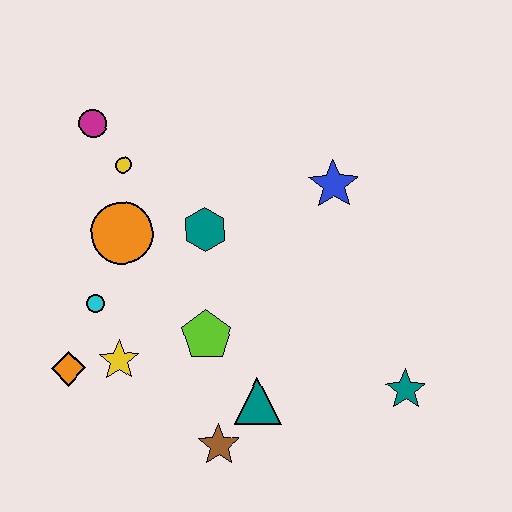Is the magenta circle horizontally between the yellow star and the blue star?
No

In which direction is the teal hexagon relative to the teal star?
The teal hexagon is to the left of the teal star.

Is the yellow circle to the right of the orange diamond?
Yes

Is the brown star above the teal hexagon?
No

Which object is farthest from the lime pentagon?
The magenta circle is farthest from the lime pentagon.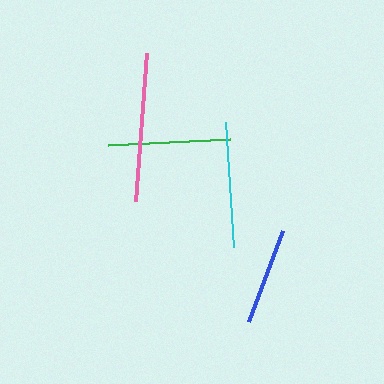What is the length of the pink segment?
The pink segment is approximately 149 pixels long.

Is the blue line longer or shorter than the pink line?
The pink line is longer than the blue line.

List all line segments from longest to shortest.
From longest to shortest: pink, cyan, green, blue.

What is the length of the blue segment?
The blue segment is approximately 96 pixels long.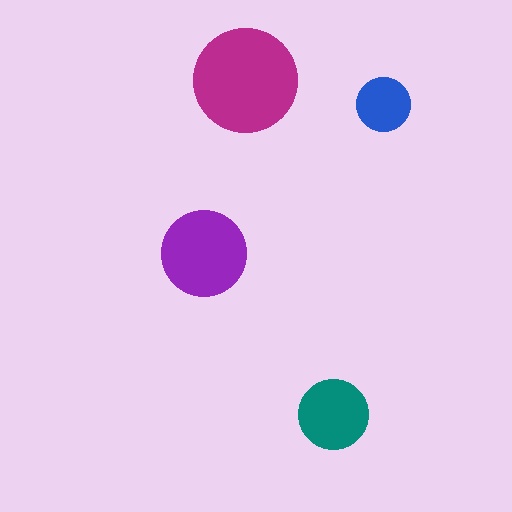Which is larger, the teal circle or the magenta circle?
The magenta one.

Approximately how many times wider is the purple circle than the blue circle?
About 1.5 times wider.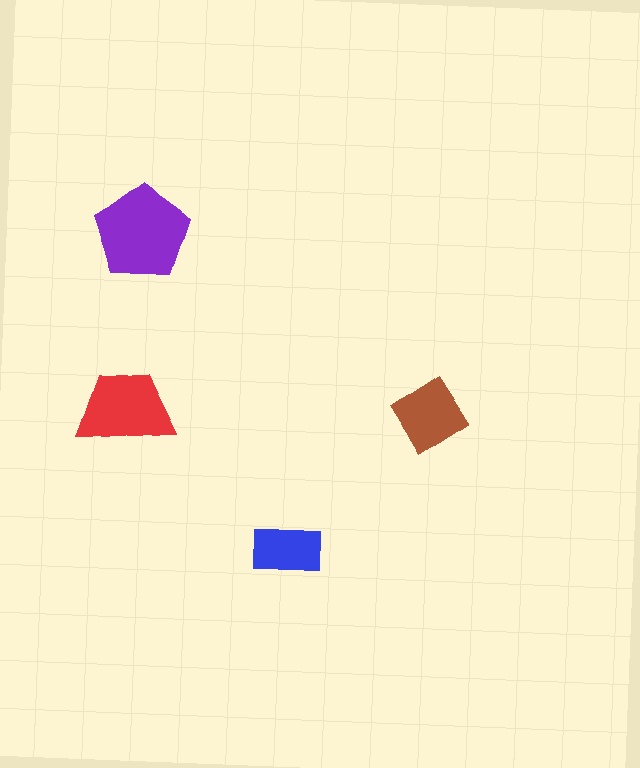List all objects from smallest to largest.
The blue rectangle, the brown diamond, the red trapezoid, the purple pentagon.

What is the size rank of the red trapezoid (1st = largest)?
2nd.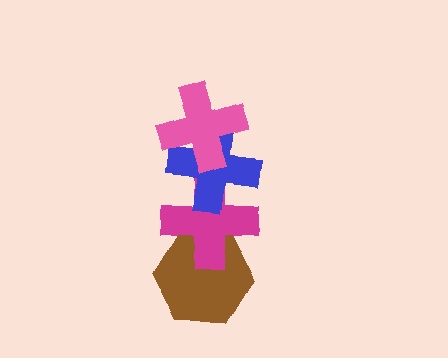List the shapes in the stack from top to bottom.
From top to bottom: the pink cross, the blue cross, the magenta cross, the brown hexagon.